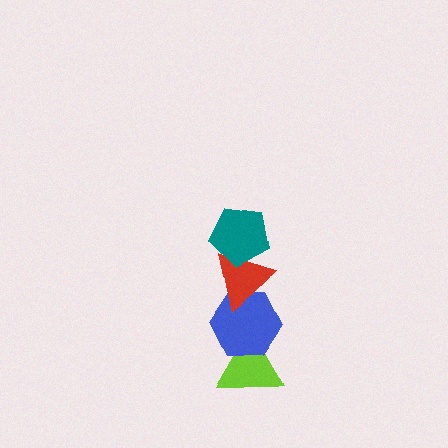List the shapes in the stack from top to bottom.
From top to bottom: the teal pentagon, the red triangle, the blue hexagon, the lime triangle.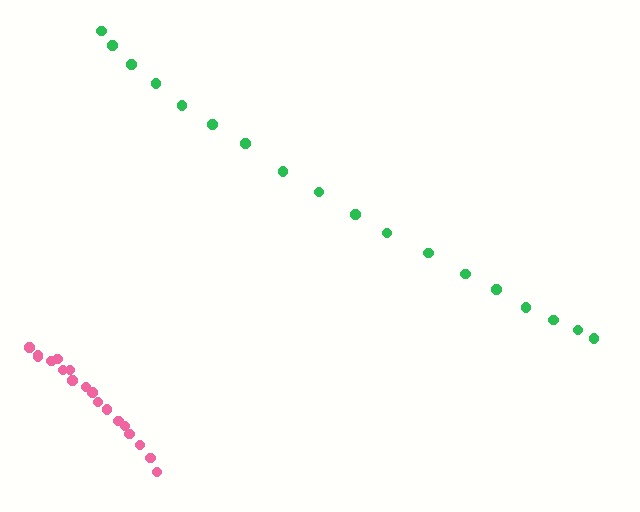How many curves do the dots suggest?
There are 2 distinct paths.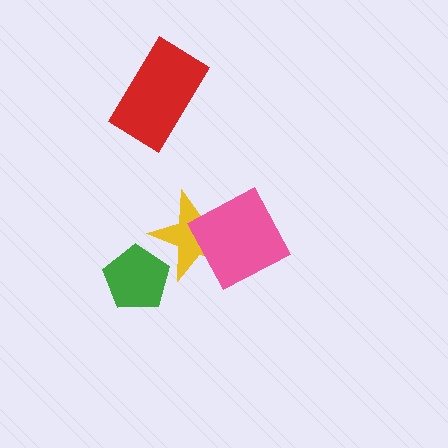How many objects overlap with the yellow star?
2 objects overlap with the yellow star.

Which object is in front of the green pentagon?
The yellow star is in front of the green pentagon.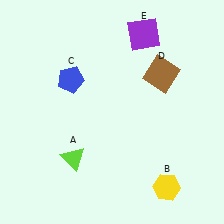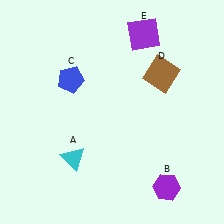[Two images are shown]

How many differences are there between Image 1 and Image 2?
There are 2 differences between the two images.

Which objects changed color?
A changed from lime to cyan. B changed from yellow to purple.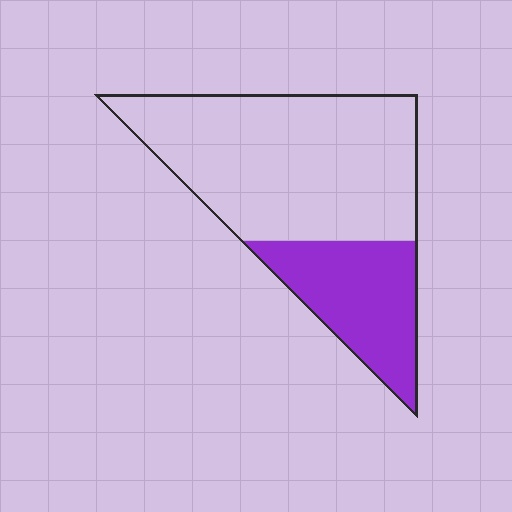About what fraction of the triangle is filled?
About one third (1/3).